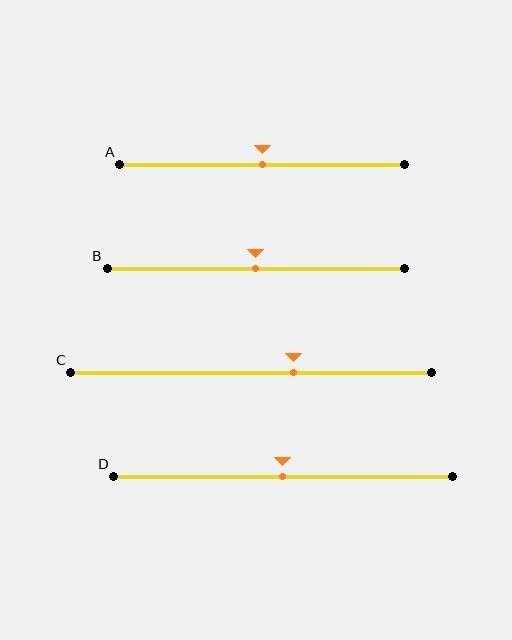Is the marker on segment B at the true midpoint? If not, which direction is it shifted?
Yes, the marker on segment B is at the true midpoint.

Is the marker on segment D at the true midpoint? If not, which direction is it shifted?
Yes, the marker on segment D is at the true midpoint.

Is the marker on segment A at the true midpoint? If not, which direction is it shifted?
Yes, the marker on segment A is at the true midpoint.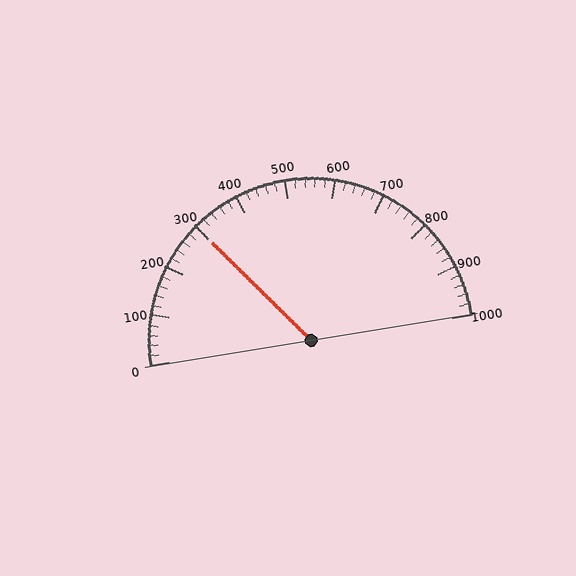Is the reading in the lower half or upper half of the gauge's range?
The reading is in the lower half of the range (0 to 1000).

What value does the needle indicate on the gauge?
The needle indicates approximately 300.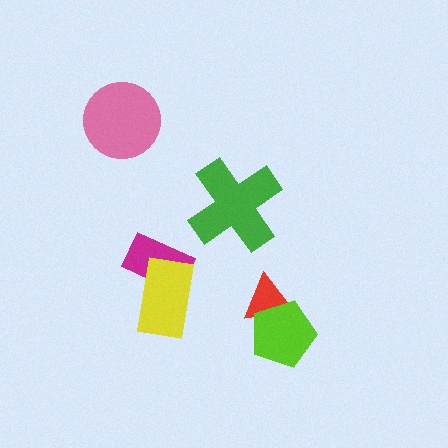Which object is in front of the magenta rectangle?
The yellow rectangle is in front of the magenta rectangle.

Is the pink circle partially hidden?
No, no other shape covers it.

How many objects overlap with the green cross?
0 objects overlap with the green cross.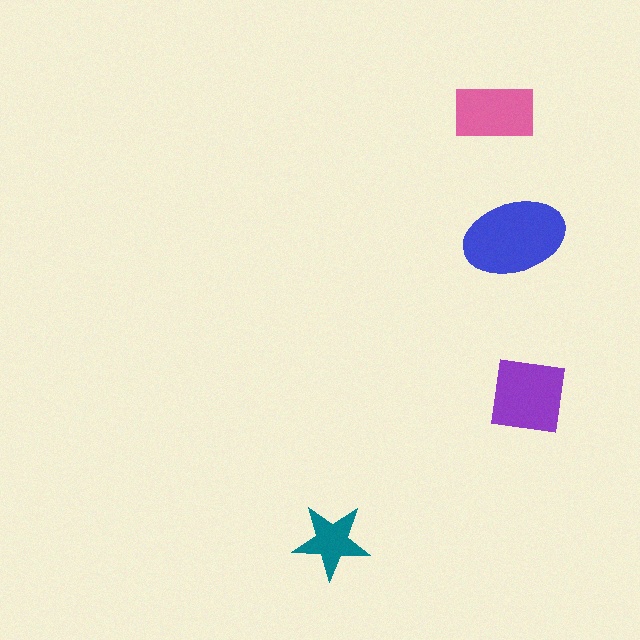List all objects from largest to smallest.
The blue ellipse, the purple square, the pink rectangle, the teal star.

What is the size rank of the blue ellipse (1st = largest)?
1st.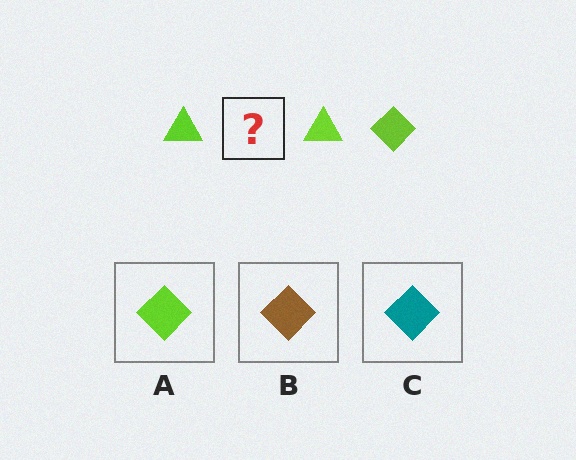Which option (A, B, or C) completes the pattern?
A.